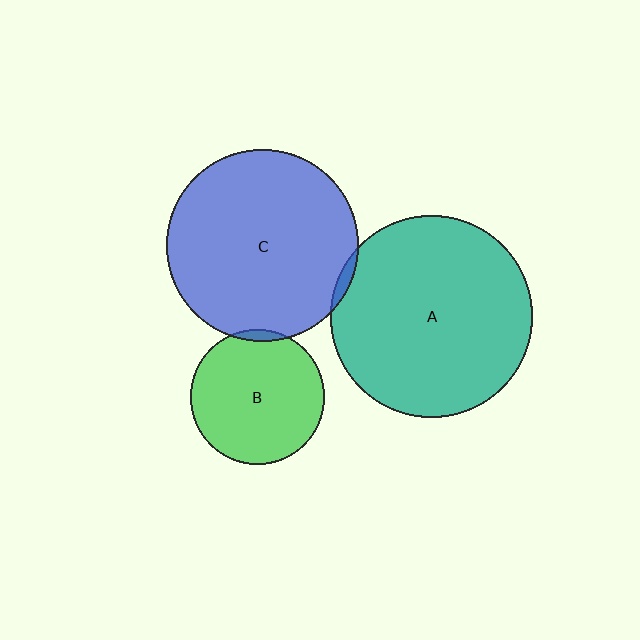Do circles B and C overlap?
Yes.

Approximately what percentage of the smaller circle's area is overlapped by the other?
Approximately 5%.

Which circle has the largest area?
Circle A (teal).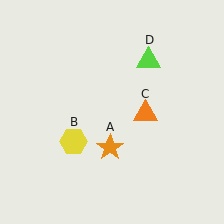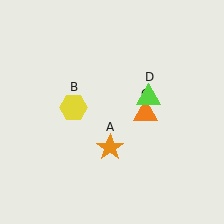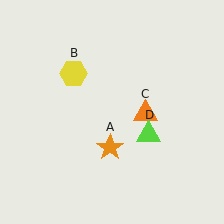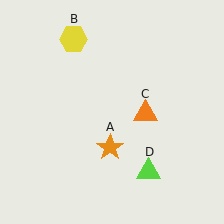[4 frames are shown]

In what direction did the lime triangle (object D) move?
The lime triangle (object D) moved down.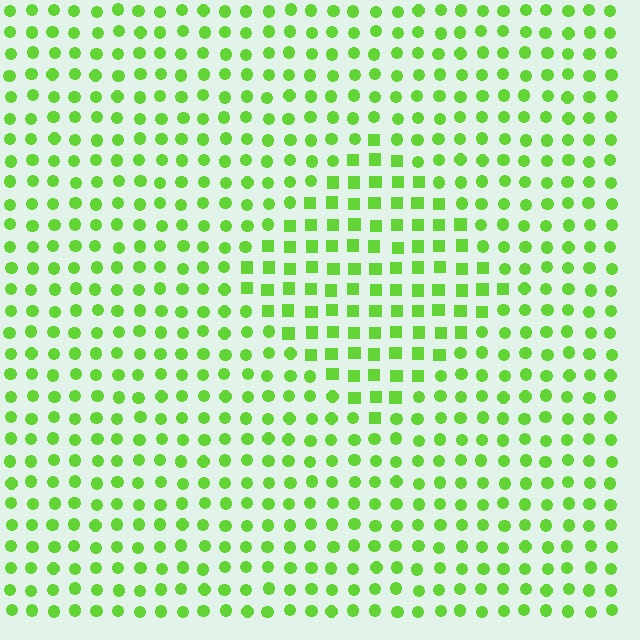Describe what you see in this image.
The image is filled with small lime elements arranged in a uniform grid. A diamond-shaped region contains squares, while the surrounding area contains circles. The boundary is defined purely by the change in element shape.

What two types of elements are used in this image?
The image uses squares inside the diamond region and circles outside it.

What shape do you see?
I see a diamond.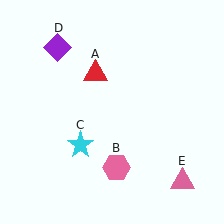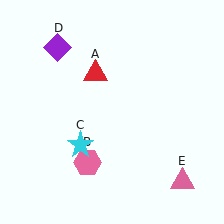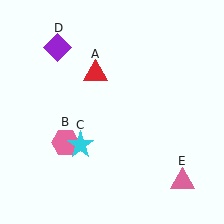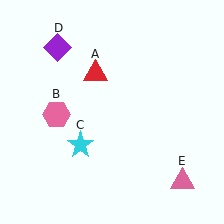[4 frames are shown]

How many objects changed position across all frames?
1 object changed position: pink hexagon (object B).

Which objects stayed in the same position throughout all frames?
Red triangle (object A) and cyan star (object C) and purple diamond (object D) and pink triangle (object E) remained stationary.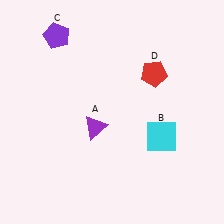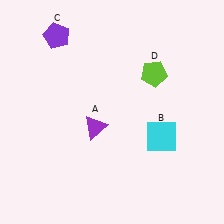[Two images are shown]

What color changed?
The pentagon (D) changed from red in Image 1 to lime in Image 2.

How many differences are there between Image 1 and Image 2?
There is 1 difference between the two images.